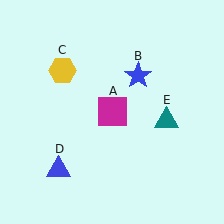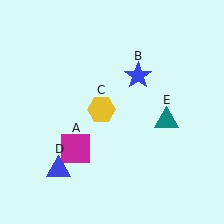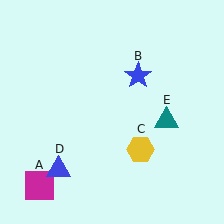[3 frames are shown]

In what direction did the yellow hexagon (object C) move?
The yellow hexagon (object C) moved down and to the right.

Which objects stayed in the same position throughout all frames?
Blue star (object B) and blue triangle (object D) and teal triangle (object E) remained stationary.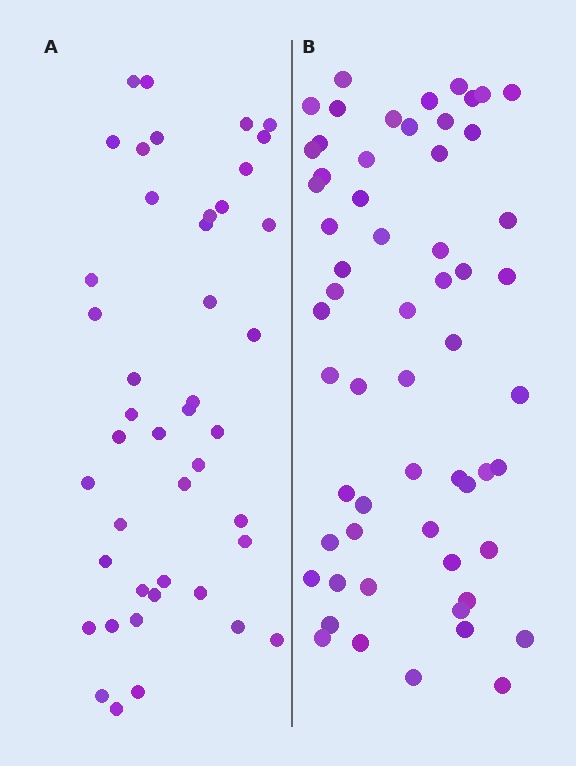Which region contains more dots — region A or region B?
Region B (the right region) has more dots.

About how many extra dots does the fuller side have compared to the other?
Region B has approximately 15 more dots than region A.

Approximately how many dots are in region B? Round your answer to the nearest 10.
About 60 dots. (The exact count is 59, which rounds to 60.)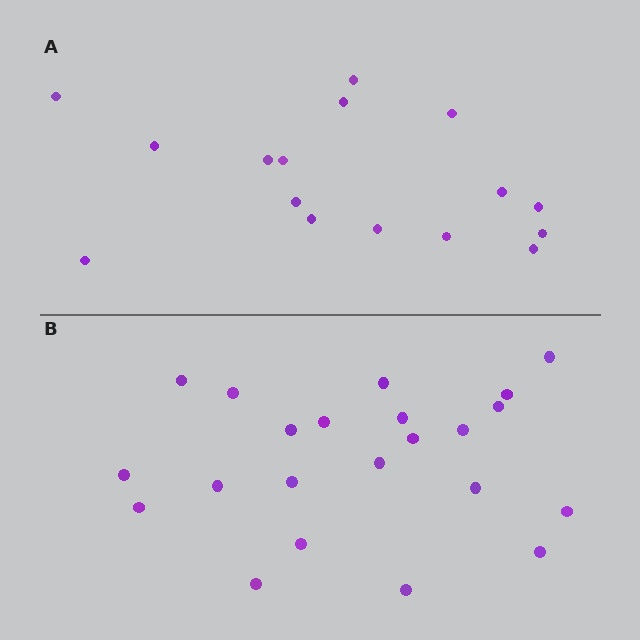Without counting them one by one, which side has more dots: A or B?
Region B (the bottom region) has more dots.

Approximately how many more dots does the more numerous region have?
Region B has about 6 more dots than region A.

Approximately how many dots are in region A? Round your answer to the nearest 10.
About 20 dots. (The exact count is 16, which rounds to 20.)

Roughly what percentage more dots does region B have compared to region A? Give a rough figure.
About 40% more.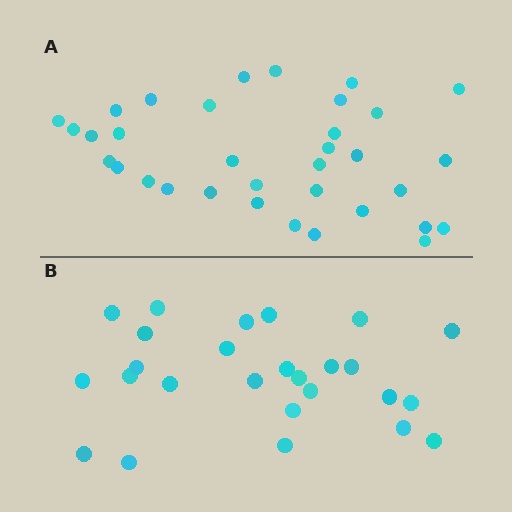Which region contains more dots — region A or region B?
Region A (the top region) has more dots.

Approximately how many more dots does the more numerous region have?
Region A has roughly 8 or so more dots than region B.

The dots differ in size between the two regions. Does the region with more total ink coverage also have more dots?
No. Region B has more total ink coverage because its dots are larger, but region A actually contains more individual dots. Total area can be misleading — the number of items is what matters here.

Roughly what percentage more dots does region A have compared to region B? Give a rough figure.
About 30% more.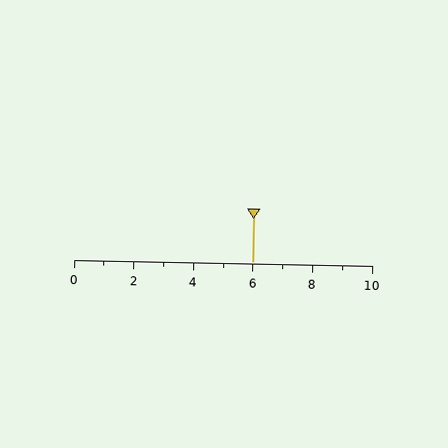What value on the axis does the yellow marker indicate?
The marker indicates approximately 6.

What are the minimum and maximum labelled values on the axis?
The axis runs from 0 to 10.